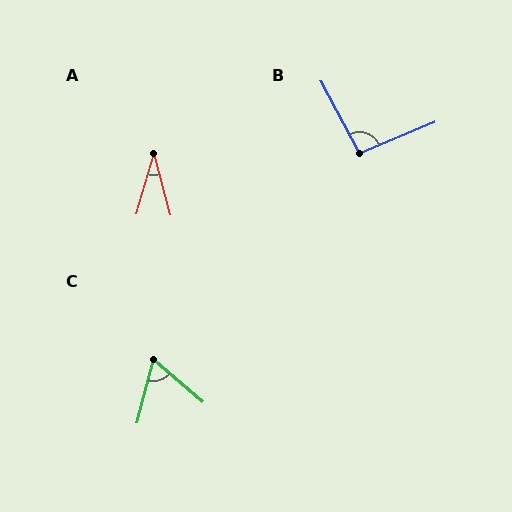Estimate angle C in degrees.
Approximately 64 degrees.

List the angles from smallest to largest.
A (31°), C (64°), B (95°).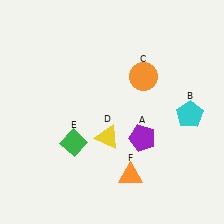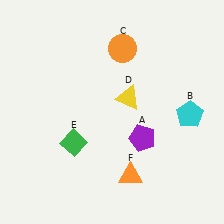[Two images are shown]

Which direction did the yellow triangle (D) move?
The yellow triangle (D) moved up.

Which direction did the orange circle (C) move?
The orange circle (C) moved up.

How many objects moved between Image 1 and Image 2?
2 objects moved between the two images.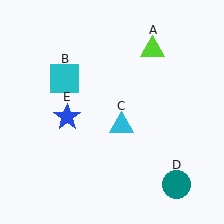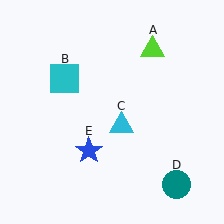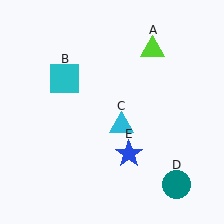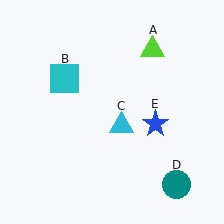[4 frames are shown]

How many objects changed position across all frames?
1 object changed position: blue star (object E).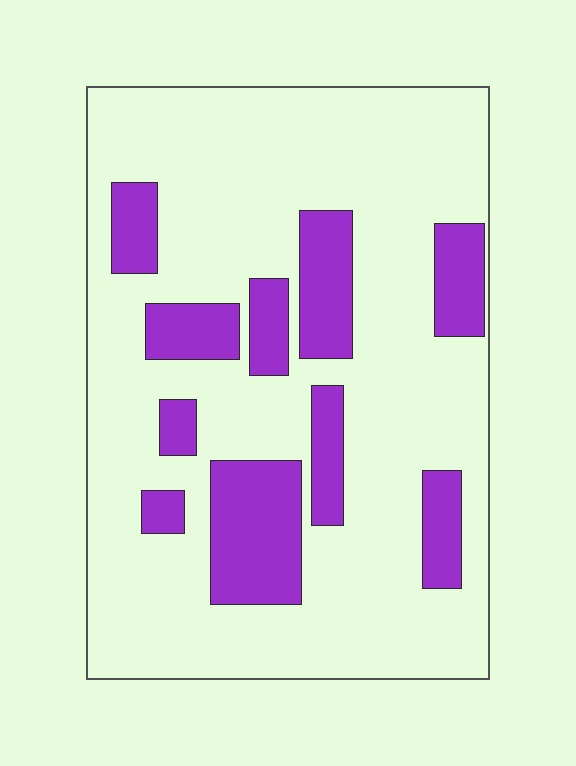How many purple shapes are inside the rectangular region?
10.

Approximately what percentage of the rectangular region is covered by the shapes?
Approximately 25%.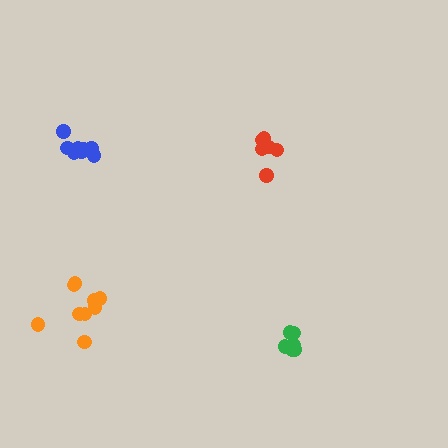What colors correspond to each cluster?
The clusters are colored: red, green, blue, orange.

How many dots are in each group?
Group 1: 6 dots, Group 2: 6 dots, Group 3: 8 dots, Group 4: 9 dots (29 total).